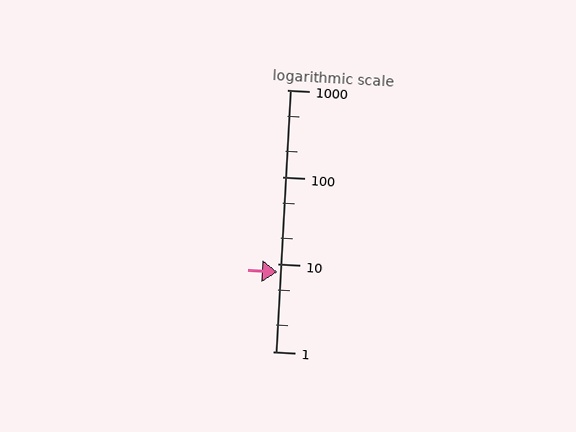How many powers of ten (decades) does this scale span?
The scale spans 3 decades, from 1 to 1000.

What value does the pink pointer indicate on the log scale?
The pointer indicates approximately 8.1.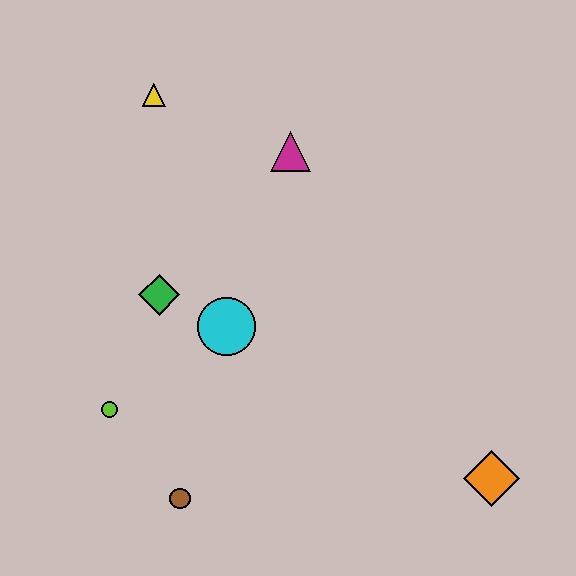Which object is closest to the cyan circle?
The green diamond is closest to the cyan circle.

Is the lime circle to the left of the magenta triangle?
Yes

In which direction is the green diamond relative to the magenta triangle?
The green diamond is below the magenta triangle.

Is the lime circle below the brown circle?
No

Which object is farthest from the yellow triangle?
The orange diamond is farthest from the yellow triangle.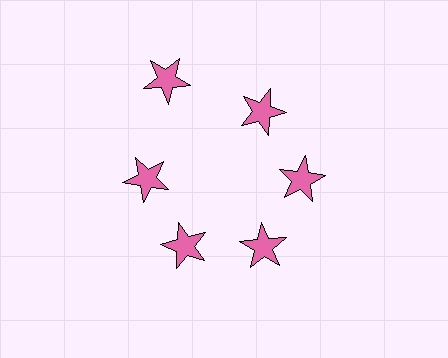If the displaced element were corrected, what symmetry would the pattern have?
It would have 6-fold rotational symmetry — the pattern would map onto itself every 60 degrees.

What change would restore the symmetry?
The symmetry would be restored by moving it inward, back onto the ring so that all 6 stars sit at equal angles and equal distance from the center.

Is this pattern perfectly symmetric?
No. The 6 pink stars are arranged in a ring, but one element near the 11 o'clock position is pushed outward from the center, breaking the 6-fold rotational symmetry.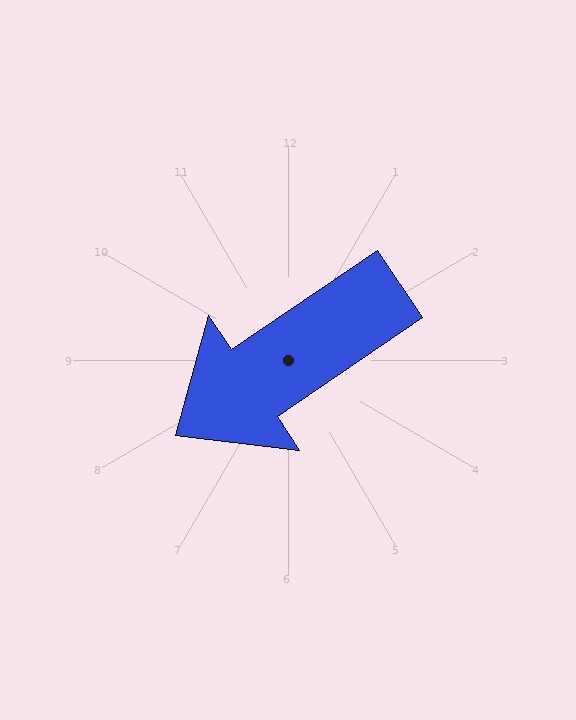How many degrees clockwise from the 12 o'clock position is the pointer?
Approximately 236 degrees.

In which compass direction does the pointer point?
Southwest.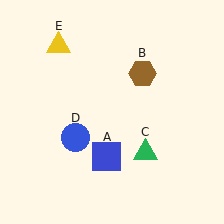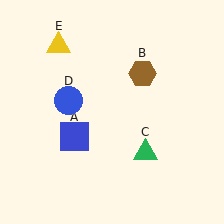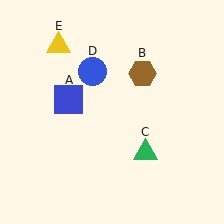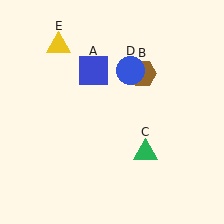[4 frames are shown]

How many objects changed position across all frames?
2 objects changed position: blue square (object A), blue circle (object D).